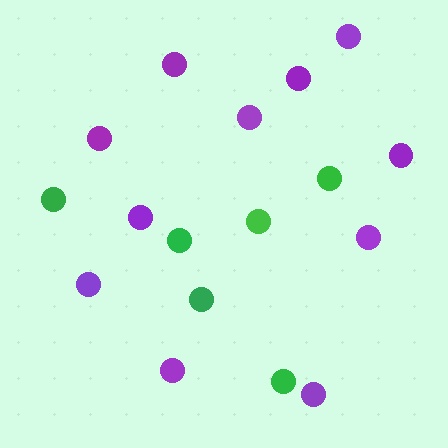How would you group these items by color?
There are 2 groups: one group of green circles (6) and one group of purple circles (11).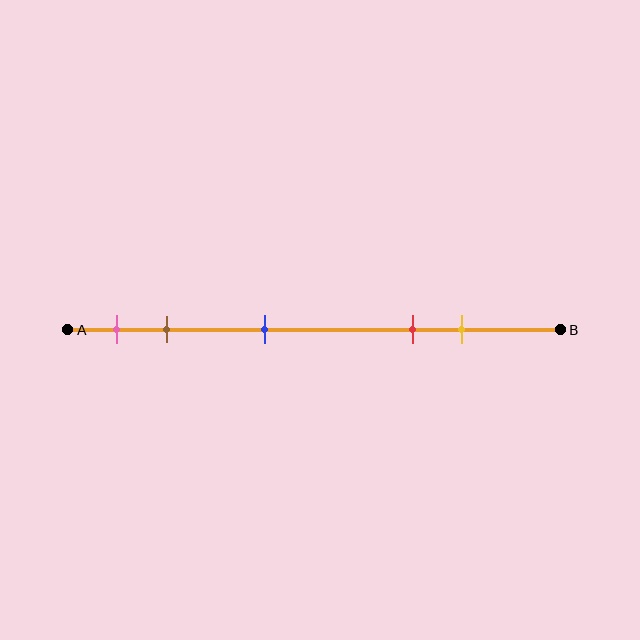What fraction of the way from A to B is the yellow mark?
The yellow mark is approximately 80% (0.8) of the way from A to B.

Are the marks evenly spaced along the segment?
No, the marks are not evenly spaced.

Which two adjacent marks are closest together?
The pink and brown marks are the closest adjacent pair.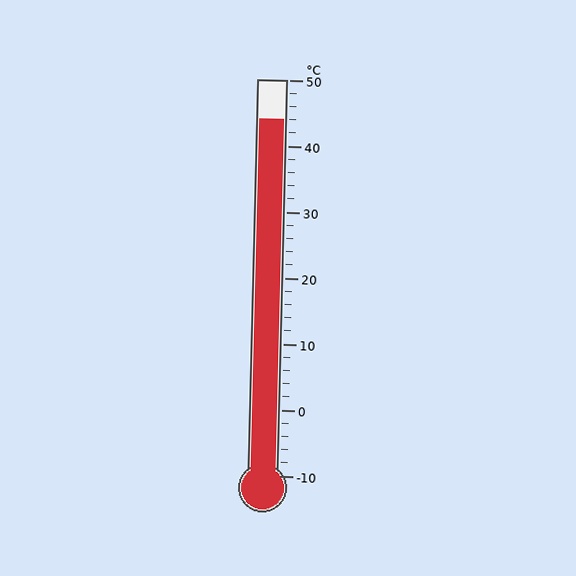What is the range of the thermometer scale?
The thermometer scale ranges from -10°C to 50°C.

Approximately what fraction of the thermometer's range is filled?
The thermometer is filled to approximately 90% of its range.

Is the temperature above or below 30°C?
The temperature is above 30°C.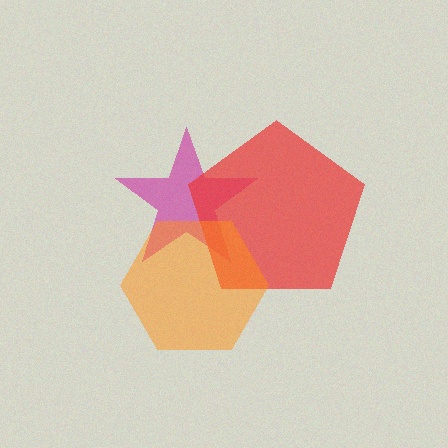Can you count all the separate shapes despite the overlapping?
Yes, there are 3 separate shapes.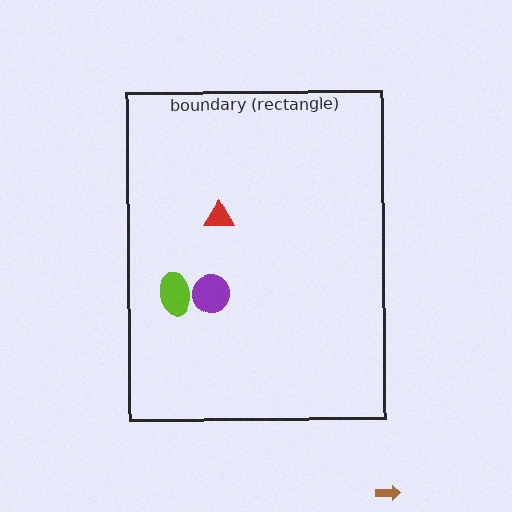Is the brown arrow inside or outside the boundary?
Outside.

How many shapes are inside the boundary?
3 inside, 1 outside.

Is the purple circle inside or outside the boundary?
Inside.